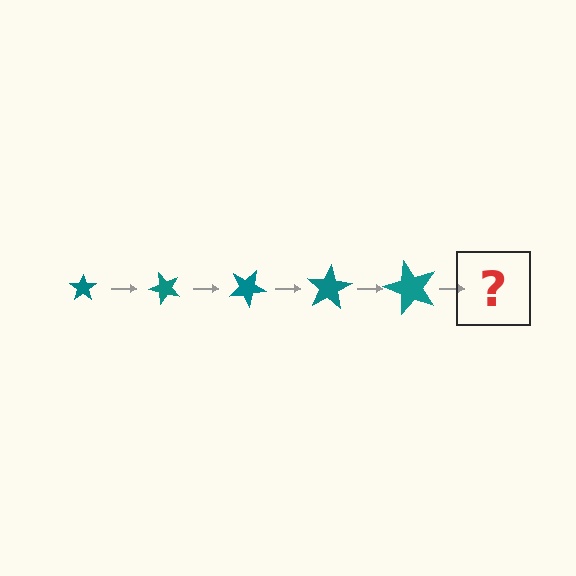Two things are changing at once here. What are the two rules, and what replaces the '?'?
The two rules are that the star grows larger each step and it rotates 50 degrees each step. The '?' should be a star, larger than the previous one and rotated 250 degrees from the start.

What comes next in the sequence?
The next element should be a star, larger than the previous one and rotated 250 degrees from the start.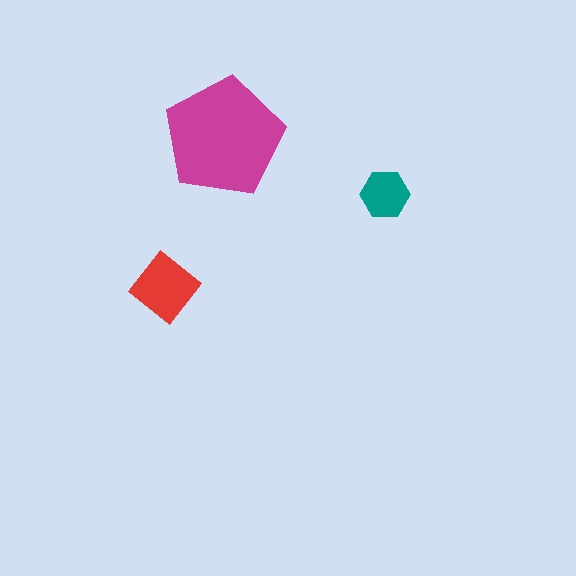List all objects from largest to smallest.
The magenta pentagon, the red diamond, the teal hexagon.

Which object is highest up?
The magenta pentagon is topmost.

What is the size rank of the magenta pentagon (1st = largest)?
1st.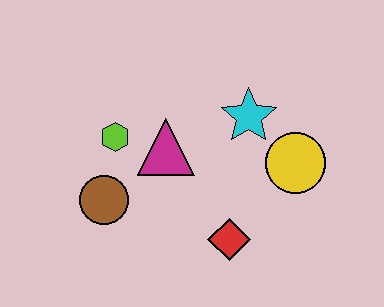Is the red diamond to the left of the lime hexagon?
No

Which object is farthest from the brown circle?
The yellow circle is farthest from the brown circle.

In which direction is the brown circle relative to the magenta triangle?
The brown circle is to the left of the magenta triangle.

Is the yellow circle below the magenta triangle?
Yes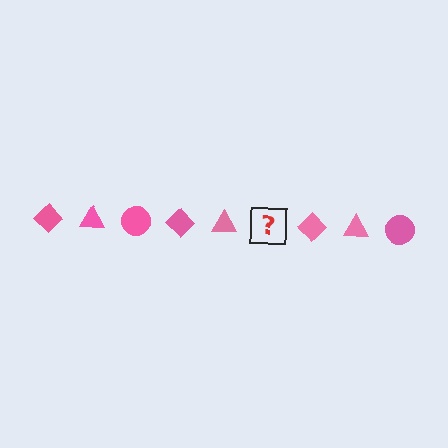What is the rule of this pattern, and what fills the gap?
The rule is that the pattern cycles through diamond, triangle, circle shapes in pink. The gap should be filled with a pink circle.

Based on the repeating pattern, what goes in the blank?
The blank should be a pink circle.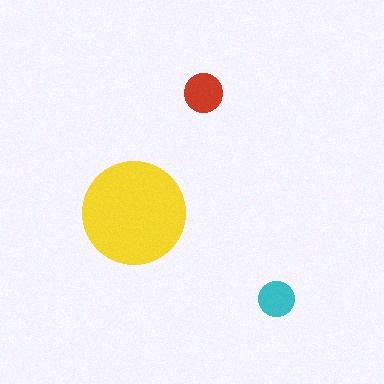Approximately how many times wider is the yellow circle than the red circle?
About 2.5 times wider.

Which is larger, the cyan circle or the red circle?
The red one.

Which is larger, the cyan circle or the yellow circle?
The yellow one.